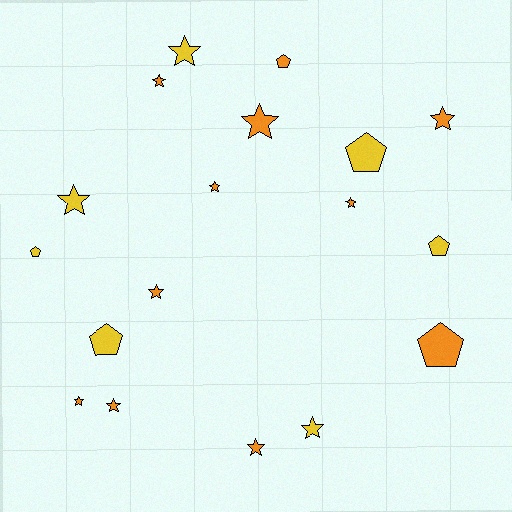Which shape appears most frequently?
Star, with 12 objects.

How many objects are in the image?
There are 18 objects.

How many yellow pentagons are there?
There are 4 yellow pentagons.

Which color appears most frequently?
Orange, with 11 objects.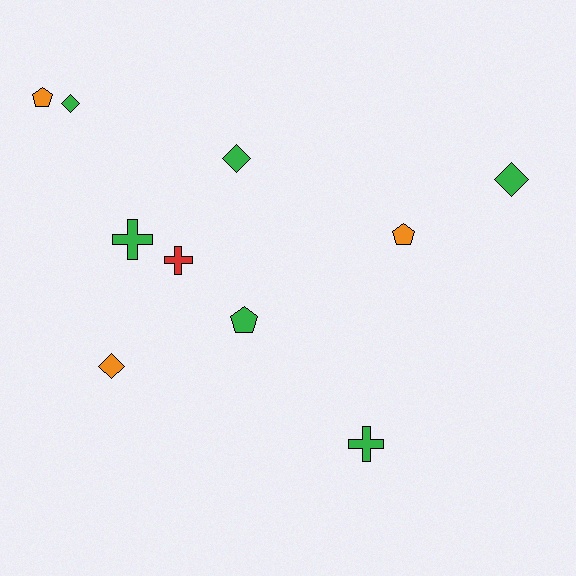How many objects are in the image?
There are 10 objects.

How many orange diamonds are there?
There is 1 orange diamond.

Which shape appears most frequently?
Diamond, with 4 objects.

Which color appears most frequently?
Green, with 6 objects.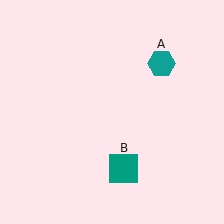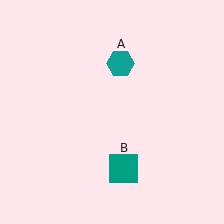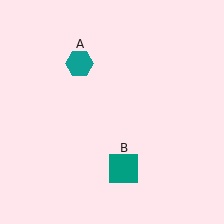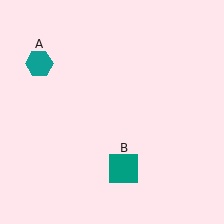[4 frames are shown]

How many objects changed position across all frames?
1 object changed position: teal hexagon (object A).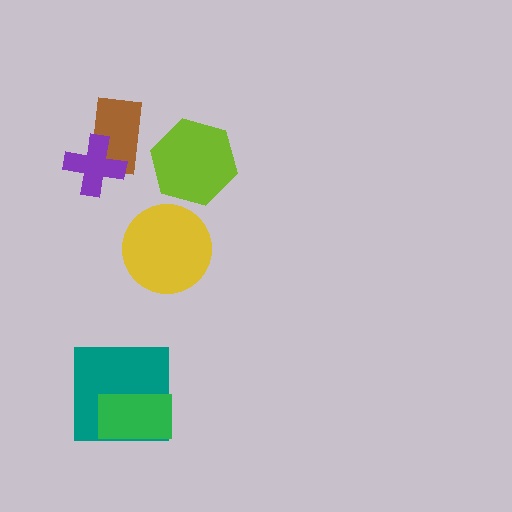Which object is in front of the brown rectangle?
The purple cross is in front of the brown rectangle.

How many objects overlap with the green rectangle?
1 object overlaps with the green rectangle.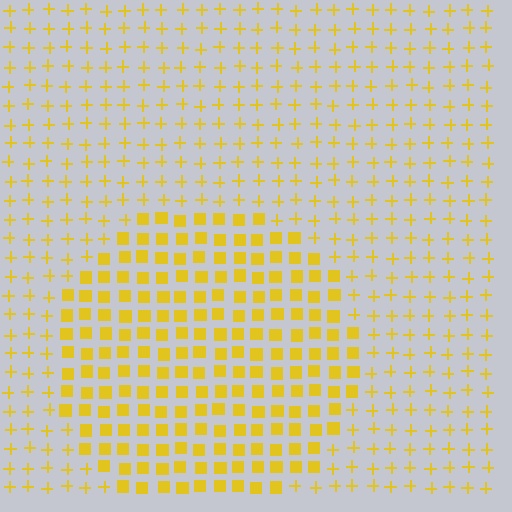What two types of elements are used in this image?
The image uses squares inside the circle region and plus signs outside it.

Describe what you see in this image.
The image is filled with small yellow elements arranged in a uniform grid. A circle-shaped region contains squares, while the surrounding area contains plus signs. The boundary is defined purely by the change in element shape.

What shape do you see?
I see a circle.